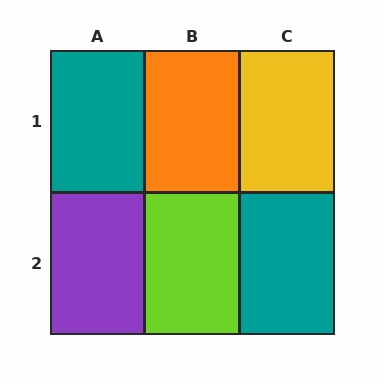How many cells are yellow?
1 cell is yellow.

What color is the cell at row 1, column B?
Orange.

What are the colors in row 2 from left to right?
Purple, lime, teal.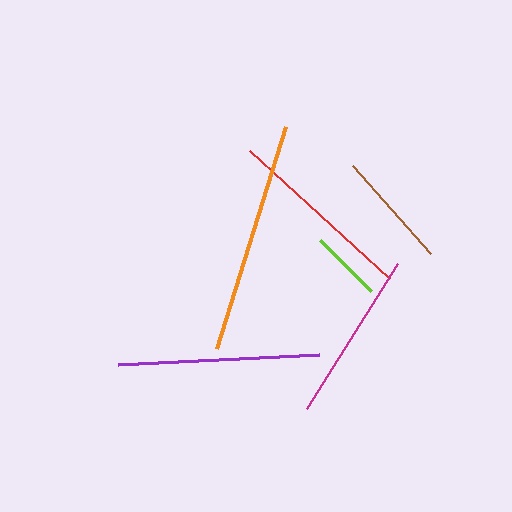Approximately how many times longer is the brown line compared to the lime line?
The brown line is approximately 1.6 times the length of the lime line.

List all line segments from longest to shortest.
From longest to shortest: orange, purple, red, magenta, brown, lime.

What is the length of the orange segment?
The orange segment is approximately 233 pixels long.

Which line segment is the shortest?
The lime line is the shortest at approximately 73 pixels.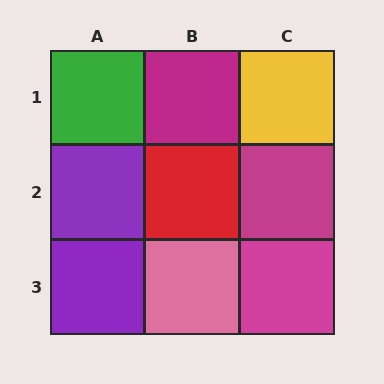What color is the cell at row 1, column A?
Green.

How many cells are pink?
1 cell is pink.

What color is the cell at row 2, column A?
Purple.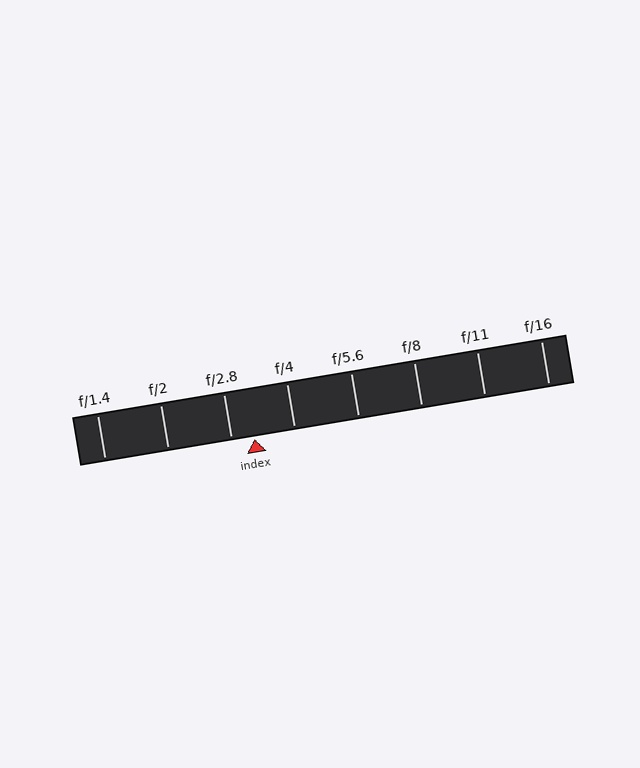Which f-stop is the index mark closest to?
The index mark is closest to f/2.8.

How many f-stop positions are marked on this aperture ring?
There are 8 f-stop positions marked.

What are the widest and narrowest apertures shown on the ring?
The widest aperture shown is f/1.4 and the narrowest is f/16.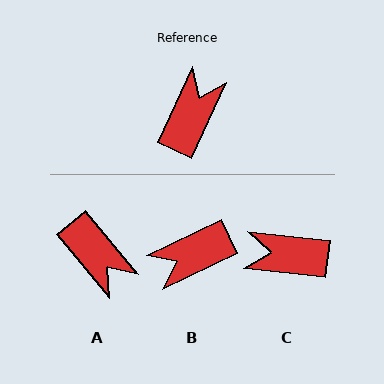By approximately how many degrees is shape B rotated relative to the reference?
Approximately 140 degrees counter-clockwise.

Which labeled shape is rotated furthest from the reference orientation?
B, about 140 degrees away.